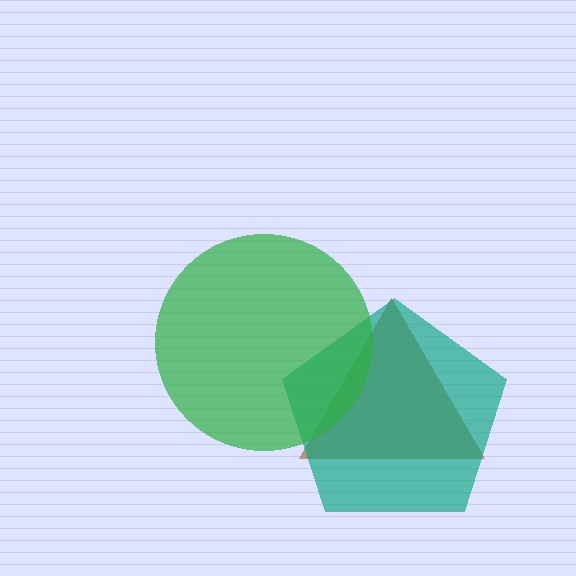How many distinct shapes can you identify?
There are 3 distinct shapes: a brown triangle, a teal pentagon, a green circle.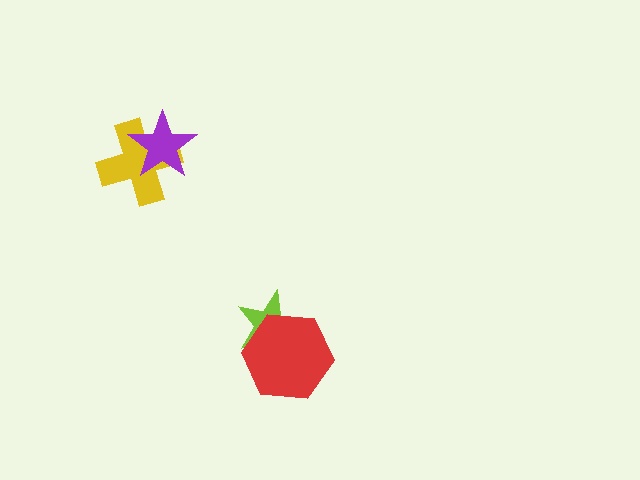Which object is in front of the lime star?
The red hexagon is in front of the lime star.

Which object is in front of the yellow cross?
The purple star is in front of the yellow cross.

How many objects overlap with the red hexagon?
1 object overlaps with the red hexagon.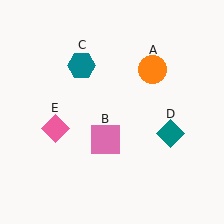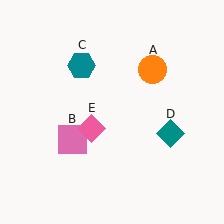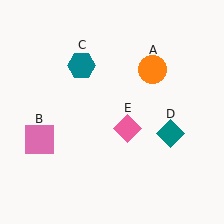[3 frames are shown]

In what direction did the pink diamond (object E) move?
The pink diamond (object E) moved right.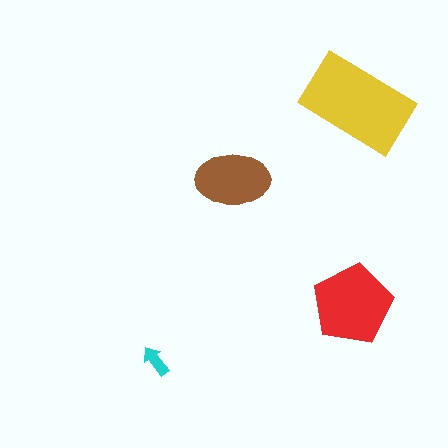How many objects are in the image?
There are 4 objects in the image.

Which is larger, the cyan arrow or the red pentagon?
The red pentagon.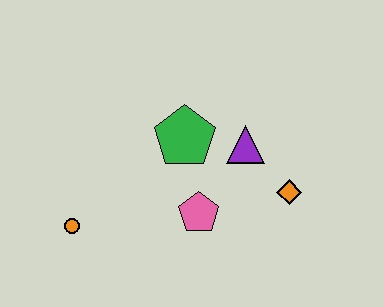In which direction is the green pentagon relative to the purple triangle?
The green pentagon is to the left of the purple triangle.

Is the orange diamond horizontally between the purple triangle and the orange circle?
No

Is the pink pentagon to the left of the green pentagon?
No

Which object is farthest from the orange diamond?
The orange circle is farthest from the orange diamond.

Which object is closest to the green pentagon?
The purple triangle is closest to the green pentagon.